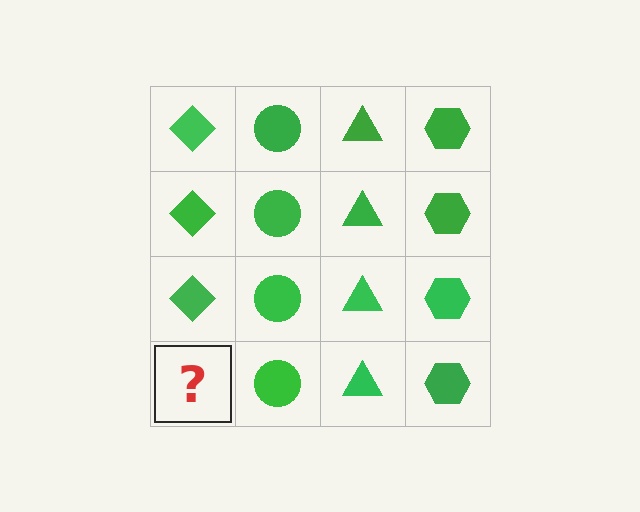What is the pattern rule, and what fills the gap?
The rule is that each column has a consistent shape. The gap should be filled with a green diamond.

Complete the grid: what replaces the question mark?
The question mark should be replaced with a green diamond.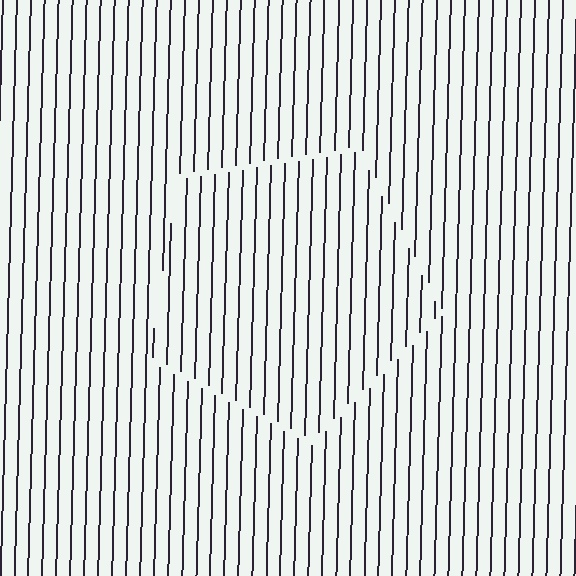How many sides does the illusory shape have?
5 sides — the line-ends trace a pentagon.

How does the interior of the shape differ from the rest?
The interior of the shape contains the same grating, shifted by half a period — the contour is defined by the phase discontinuity where line-ends from the inner and outer gratings abut.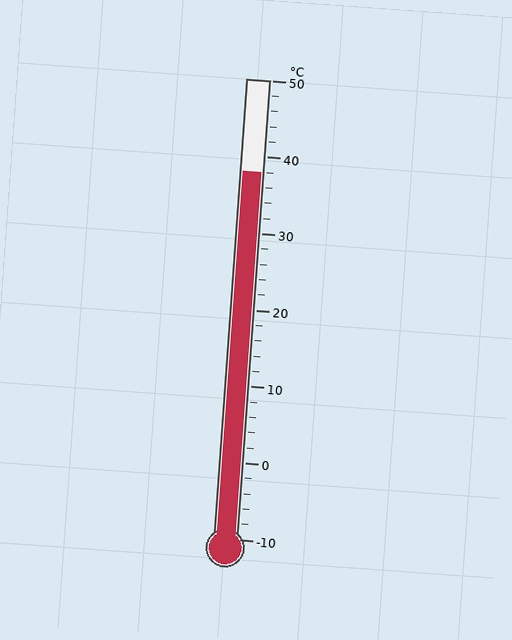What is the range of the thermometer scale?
The thermometer scale ranges from -10°C to 50°C.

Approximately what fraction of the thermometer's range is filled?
The thermometer is filled to approximately 80% of its range.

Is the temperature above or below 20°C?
The temperature is above 20°C.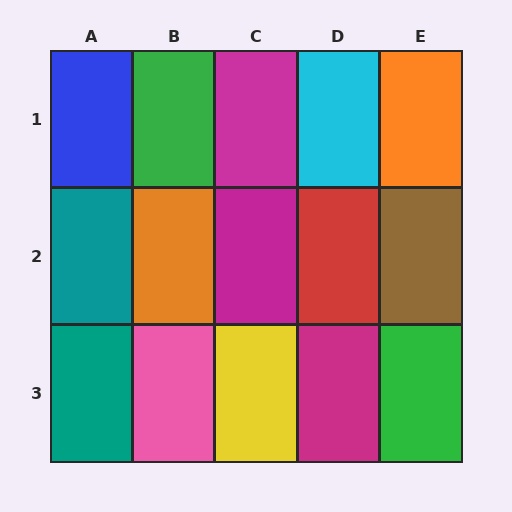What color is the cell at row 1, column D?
Cyan.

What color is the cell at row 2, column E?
Brown.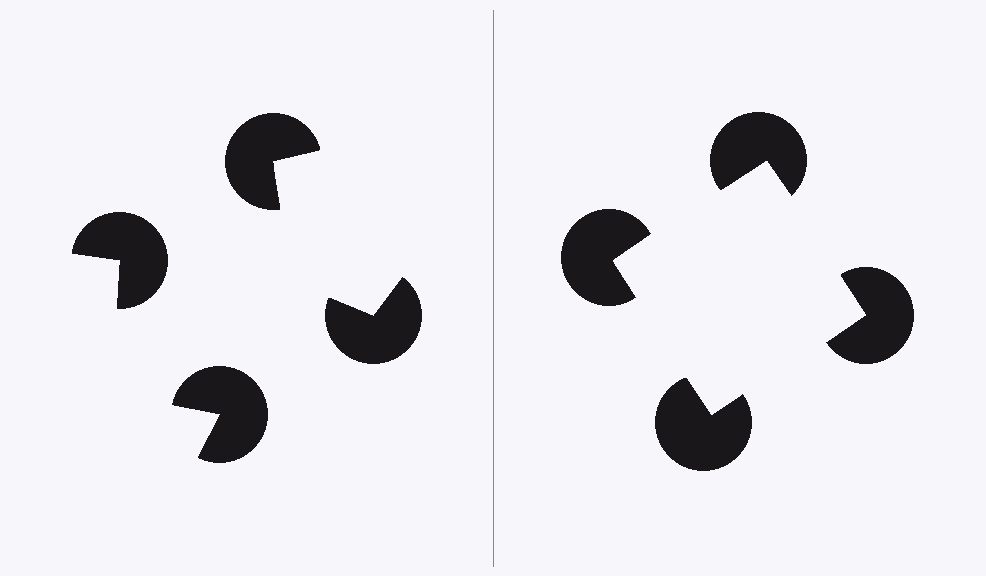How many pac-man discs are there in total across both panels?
8 — 4 on each side.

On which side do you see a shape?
An illusory square appears on the right side. On the left side the wedge cuts are rotated, so no coherent shape forms.